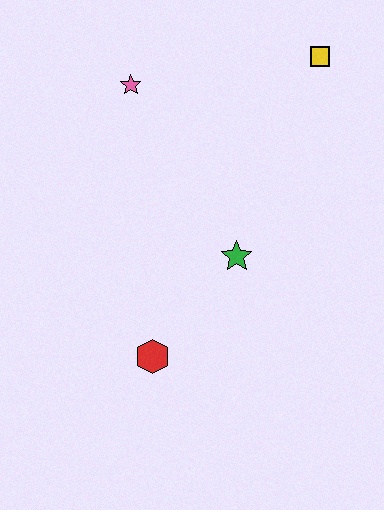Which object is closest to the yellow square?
The pink star is closest to the yellow square.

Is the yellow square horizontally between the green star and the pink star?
No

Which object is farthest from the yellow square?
The red hexagon is farthest from the yellow square.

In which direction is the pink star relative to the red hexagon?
The pink star is above the red hexagon.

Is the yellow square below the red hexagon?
No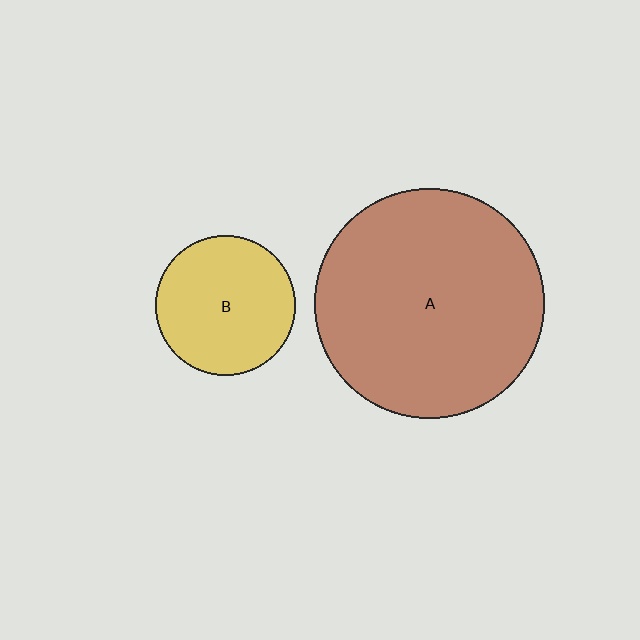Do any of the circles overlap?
No, none of the circles overlap.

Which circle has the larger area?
Circle A (brown).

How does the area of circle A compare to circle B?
Approximately 2.7 times.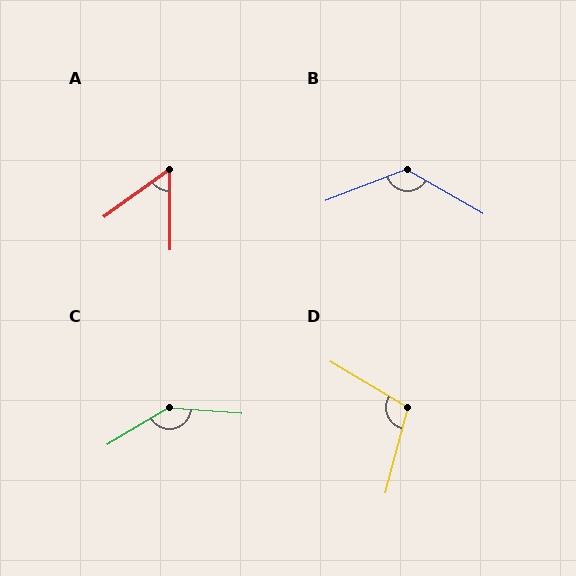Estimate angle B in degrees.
Approximately 129 degrees.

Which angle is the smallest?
A, at approximately 54 degrees.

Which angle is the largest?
C, at approximately 145 degrees.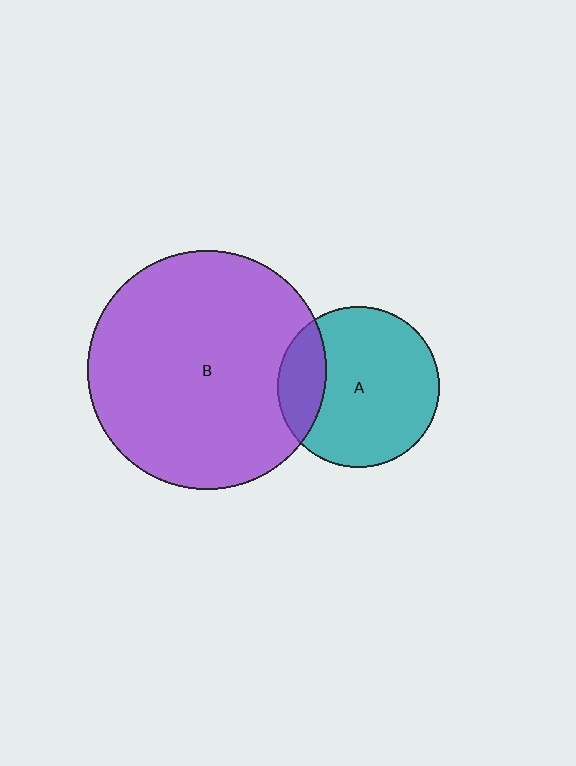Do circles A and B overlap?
Yes.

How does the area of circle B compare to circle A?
Approximately 2.2 times.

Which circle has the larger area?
Circle B (purple).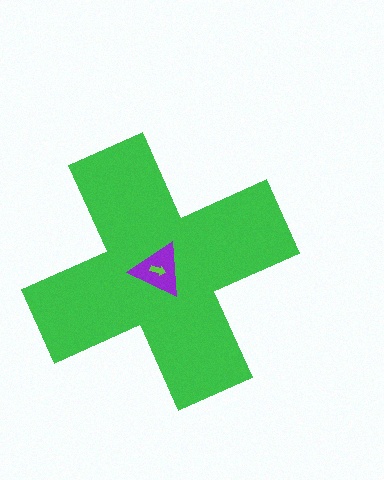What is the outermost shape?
The green cross.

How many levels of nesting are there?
3.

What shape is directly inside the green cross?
The purple triangle.